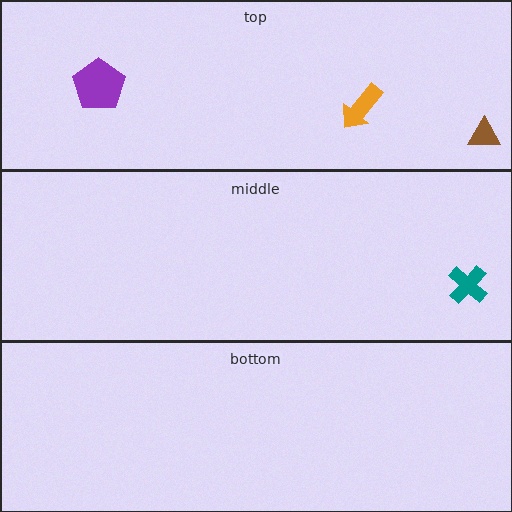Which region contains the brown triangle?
The top region.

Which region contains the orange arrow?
The top region.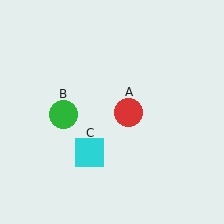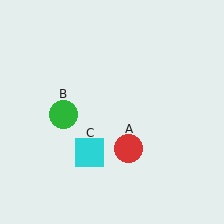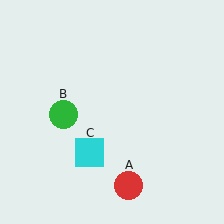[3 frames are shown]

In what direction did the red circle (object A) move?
The red circle (object A) moved down.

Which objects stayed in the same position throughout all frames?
Green circle (object B) and cyan square (object C) remained stationary.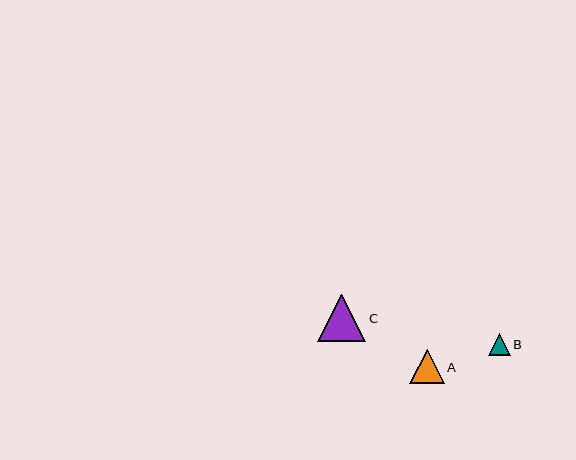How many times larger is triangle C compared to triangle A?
Triangle C is approximately 1.4 times the size of triangle A.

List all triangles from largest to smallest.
From largest to smallest: C, A, B.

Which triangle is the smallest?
Triangle B is the smallest with a size of approximately 21 pixels.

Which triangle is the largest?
Triangle C is the largest with a size of approximately 48 pixels.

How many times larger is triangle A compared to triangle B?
Triangle A is approximately 1.6 times the size of triangle B.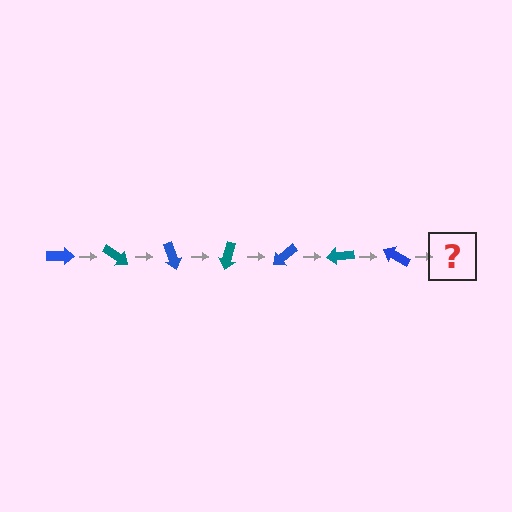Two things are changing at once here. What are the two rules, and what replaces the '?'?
The two rules are that it rotates 35 degrees each step and the color cycles through blue and teal. The '?' should be a teal arrow, rotated 245 degrees from the start.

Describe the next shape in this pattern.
It should be a teal arrow, rotated 245 degrees from the start.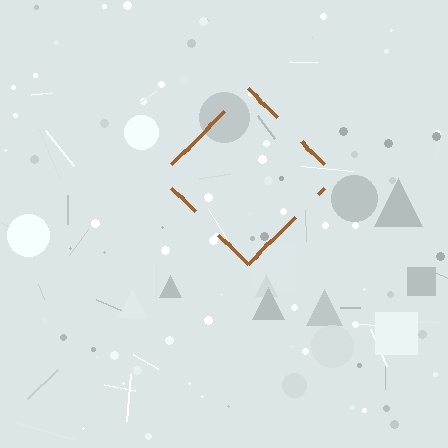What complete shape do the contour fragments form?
The contour fragments form a diamond.